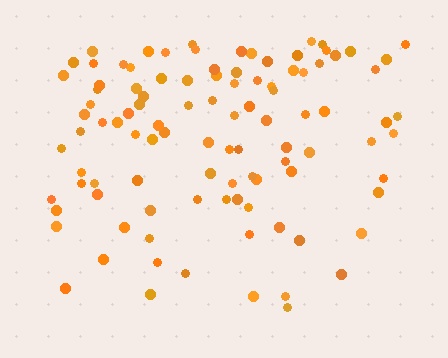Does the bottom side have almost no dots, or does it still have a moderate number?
Still a moderate number, just noticeably fewer than the top.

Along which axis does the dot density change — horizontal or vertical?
Vertical.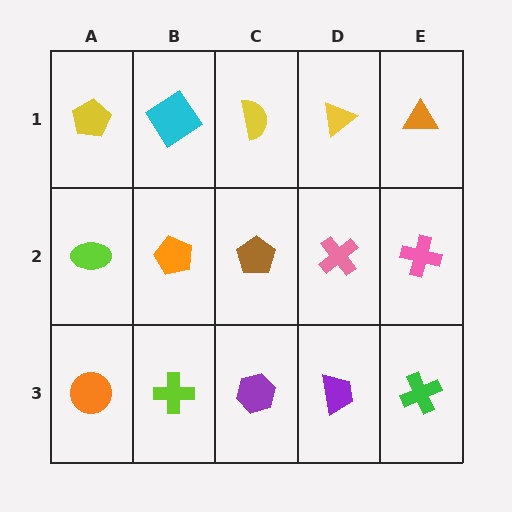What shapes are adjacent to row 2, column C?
A yellow semicircle (row 1, column C), a purple hexagon (row 3, column C), an orange pentagon (row 2, column B), a pink cross (row 2, column D).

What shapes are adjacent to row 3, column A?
A lime ellipse (row 2, column A), a lime cross (row 3, column B).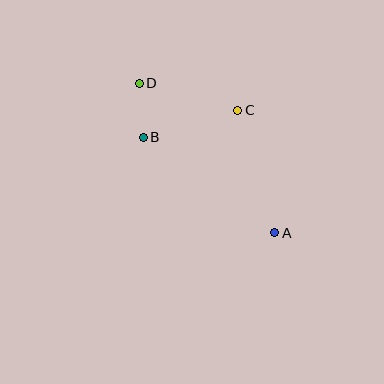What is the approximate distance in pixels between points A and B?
The distance between A and B is approximately 162 pixels.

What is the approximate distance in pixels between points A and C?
The distance between A and C is approximately 128 pixels.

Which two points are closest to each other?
Points B and D are closest to each other.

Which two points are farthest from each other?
Points A and D are farthest from each other.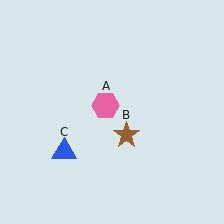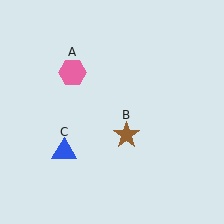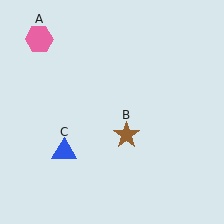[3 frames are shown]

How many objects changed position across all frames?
1 object changed position: pink hexagon (object A).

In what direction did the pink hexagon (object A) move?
The pink hexagon (object A) moved up and to the left.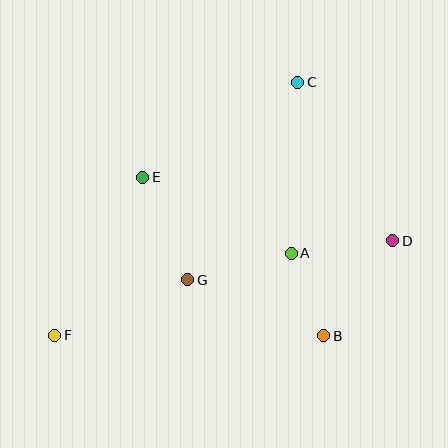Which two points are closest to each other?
Points A and B are closest to each other.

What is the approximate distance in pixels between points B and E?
The distance between B and E is approximately 240 pixels.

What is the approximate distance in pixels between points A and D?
The distance between A and D is approximately 103 pixels.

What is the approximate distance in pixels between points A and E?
The distance between A and E is approximately 166 pixels.